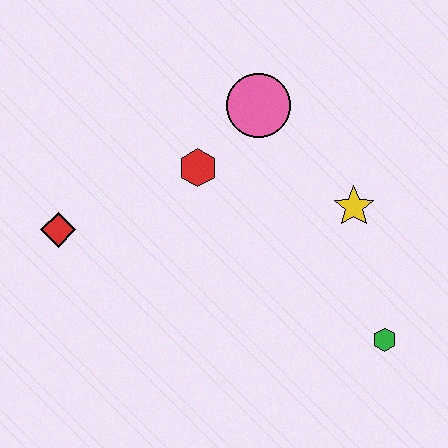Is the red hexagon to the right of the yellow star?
No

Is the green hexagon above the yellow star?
No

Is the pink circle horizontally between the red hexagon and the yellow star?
Yes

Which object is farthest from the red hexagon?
The green hexagon is farthest from the red hexagon.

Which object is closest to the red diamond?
The red hexagon is closest to the red diamond.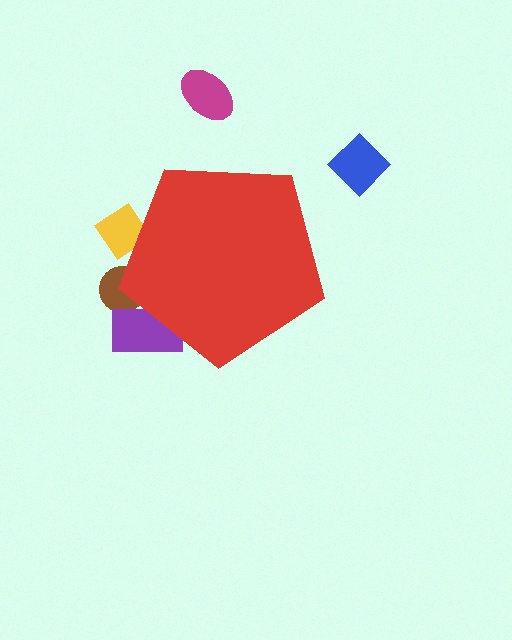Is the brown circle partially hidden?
Yes, the brown circle is partially hidden behind the red pentagon.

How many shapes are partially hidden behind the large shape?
3 shapes are partially hidden.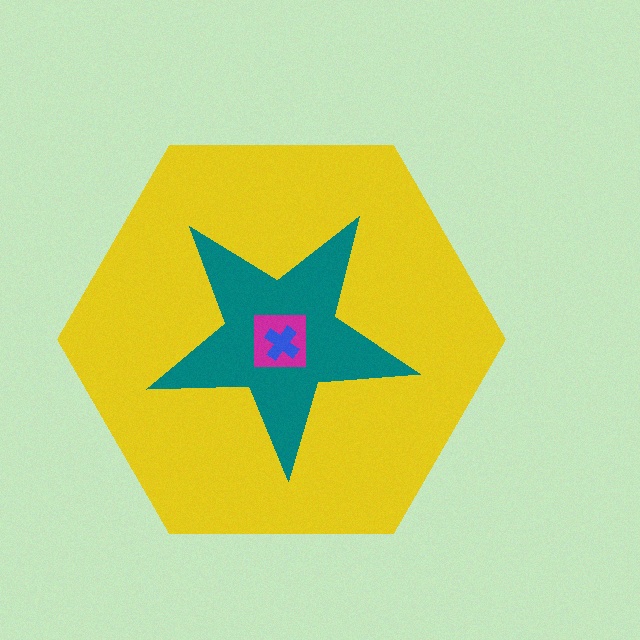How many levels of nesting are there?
4.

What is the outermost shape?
The yellow hexagon.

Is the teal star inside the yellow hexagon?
Yes.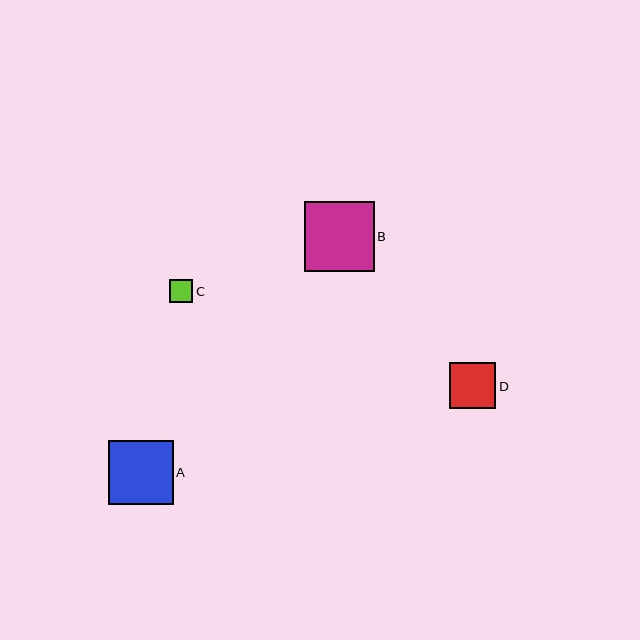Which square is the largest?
Square B is the largest with a size of approximately 70 pixels.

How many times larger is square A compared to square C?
Square A is approximately 2.8 times the size of square C.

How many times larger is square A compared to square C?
Square A is approximately 2.8 times the size of square C.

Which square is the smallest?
Square C is the smallest with a size of approximately 23 pixels.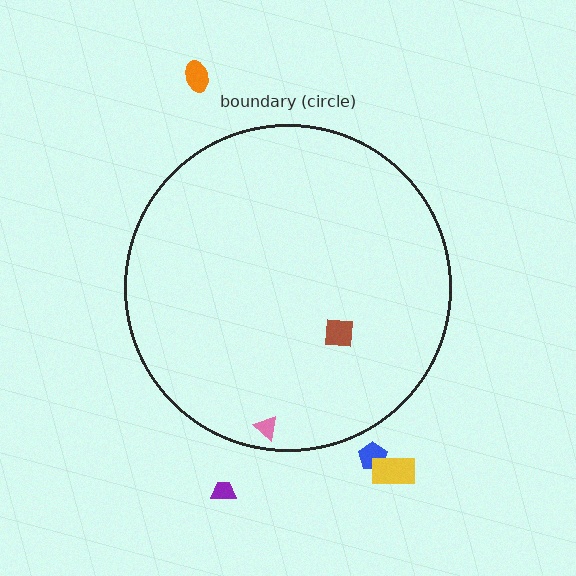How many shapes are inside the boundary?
2 inside, 4 outside.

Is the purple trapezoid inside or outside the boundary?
Outside.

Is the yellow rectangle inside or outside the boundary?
Outside.